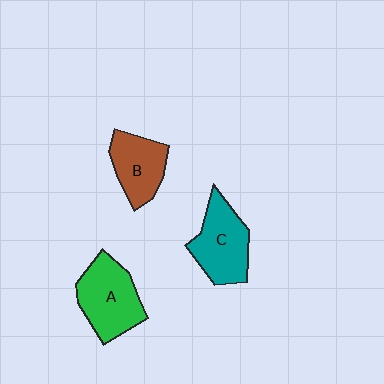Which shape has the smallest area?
Shape B (brown).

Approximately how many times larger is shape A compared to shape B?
Approximately 1.3 times.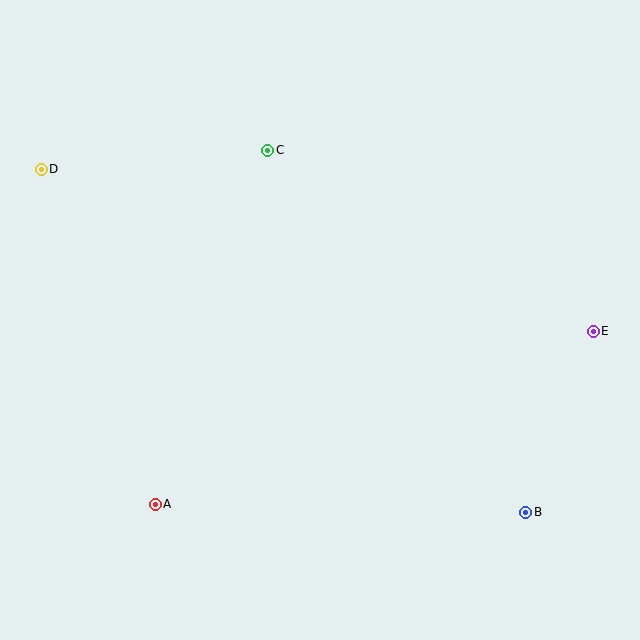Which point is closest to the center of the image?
Point C at (268, 150) is closest to the center.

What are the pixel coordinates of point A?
Point A is at (155, 504).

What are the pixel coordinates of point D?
Point D is at (41, 169).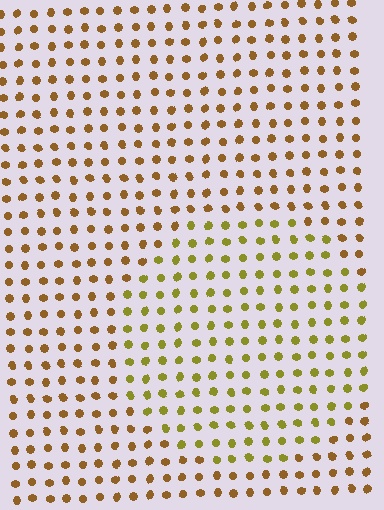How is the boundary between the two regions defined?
The boundary is defined purely by a slight shift in hue (about 31 degrees). Spacing, size, and orientation are identical on both sides.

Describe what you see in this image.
The image is filled with small brown elements in a uniform arrangement. A circle-shaped region is visible where the elements are tinted to a slightly different hue, forming a subtle color boundary.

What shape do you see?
I see a circle.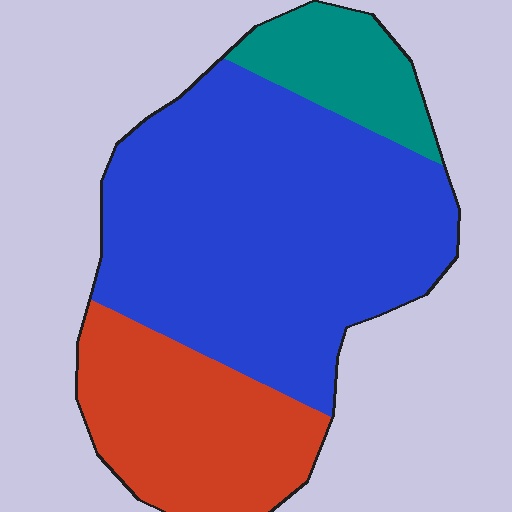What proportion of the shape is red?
Red covers 26% of the shape.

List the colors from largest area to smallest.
From largest to smallest: blue, red, teal.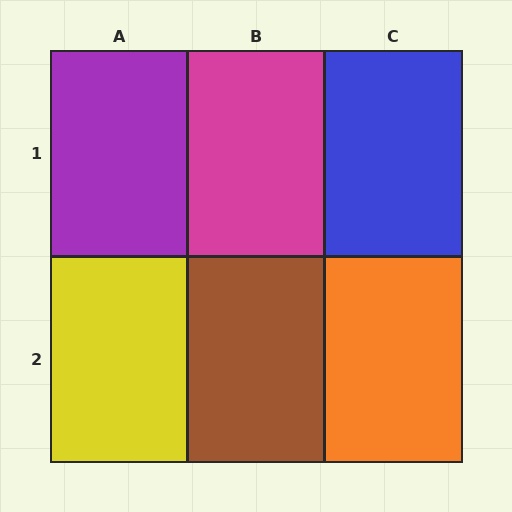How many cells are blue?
1 cell is blue.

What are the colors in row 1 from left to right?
Purple, magenta, blue.